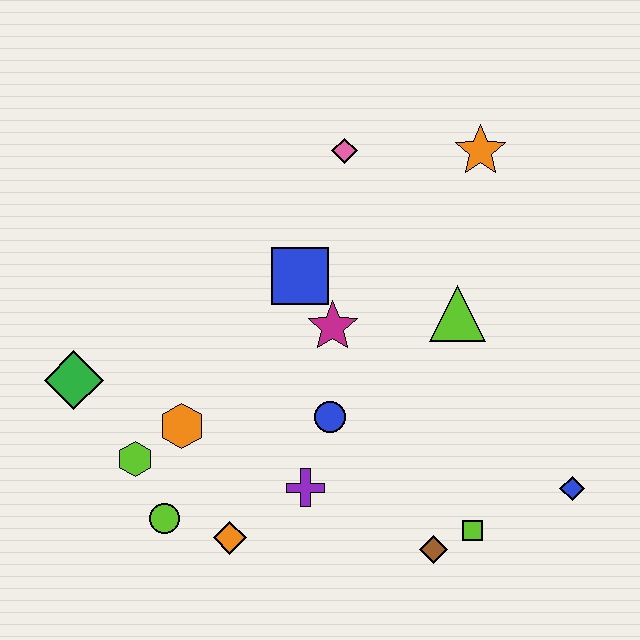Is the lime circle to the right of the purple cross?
No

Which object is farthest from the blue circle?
The orange star is farthest from the blue circle.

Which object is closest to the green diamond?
The lime hexagon is closest to the green diamond.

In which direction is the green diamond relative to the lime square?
The green diamond is to the left of the lime square.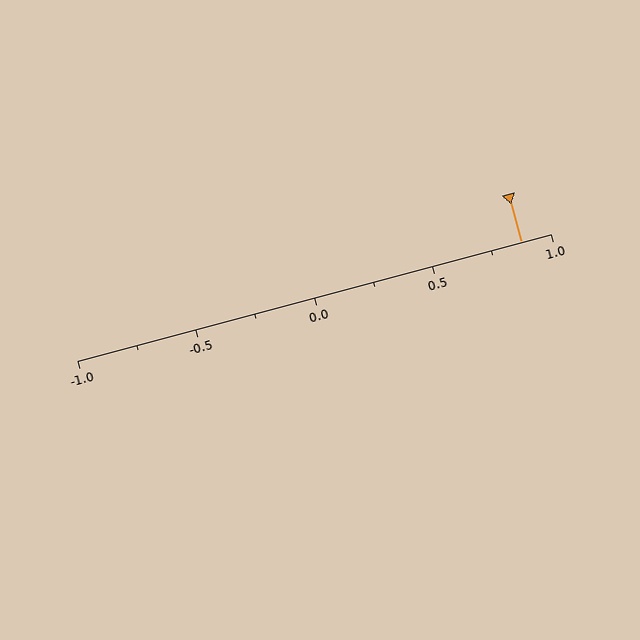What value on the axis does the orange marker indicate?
The marker indicates approximately 0.88.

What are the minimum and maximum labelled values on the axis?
The axis runs from -1.0 to 1.0.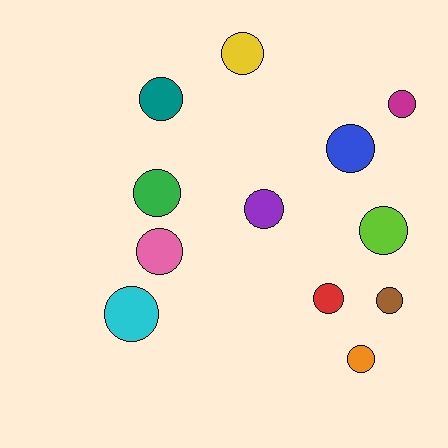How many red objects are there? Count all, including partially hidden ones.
There is 1 red object.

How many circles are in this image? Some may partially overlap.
There are 12 circles.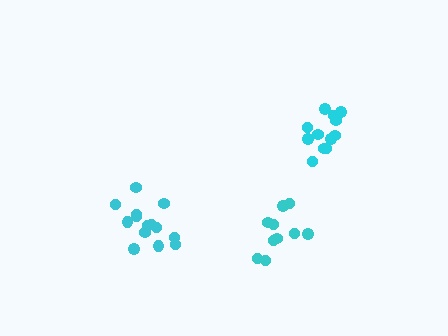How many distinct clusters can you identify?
There are 3 distinct clusters.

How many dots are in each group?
Group 1: 14 dots, Group 2: 12 dots, Group 3: 11 dots (37 total).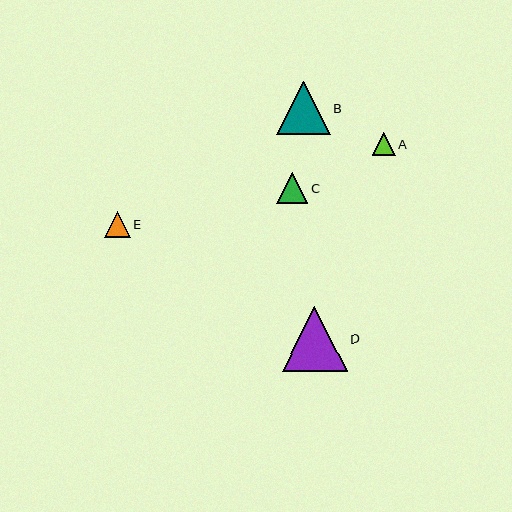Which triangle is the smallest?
Triangle A is the smallest with a size of approximately 23 pixels.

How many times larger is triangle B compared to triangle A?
Triangle B is approximately 2.4 times the size of triangle A.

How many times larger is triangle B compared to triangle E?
Triangle B is approximately 2.1 times the size of triangle E.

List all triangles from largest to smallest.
From largest to smallest: D, B, C, E, A.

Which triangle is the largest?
Triangle D is the largest with a size of approximately 65 pixels.